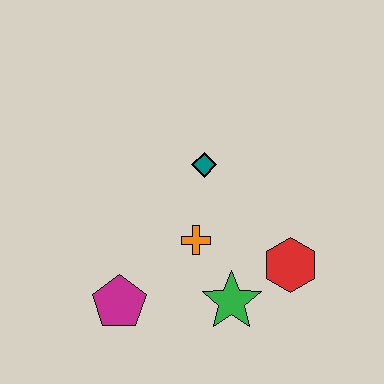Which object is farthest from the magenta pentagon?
The red hexagon is farthest from the magenta pentagon.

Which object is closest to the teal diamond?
The orange cross is closest to the teal diamond.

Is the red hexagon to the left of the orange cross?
No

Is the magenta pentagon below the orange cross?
Yes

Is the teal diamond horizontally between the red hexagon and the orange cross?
Yes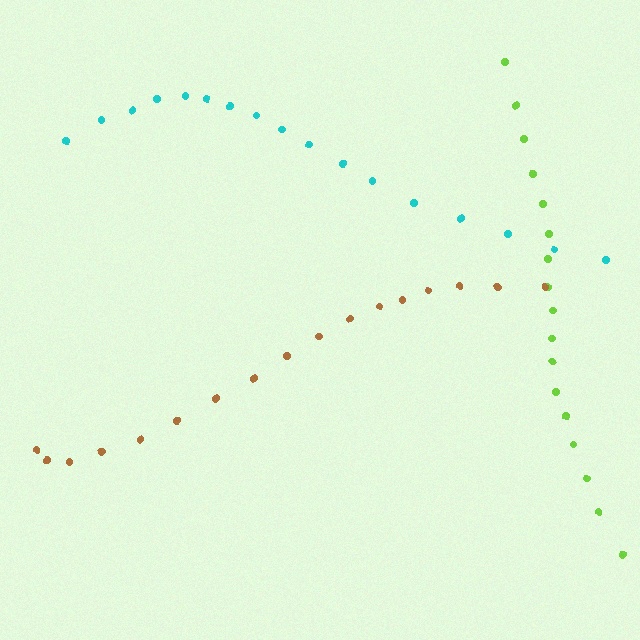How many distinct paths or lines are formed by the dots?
There are 3 distinct paths.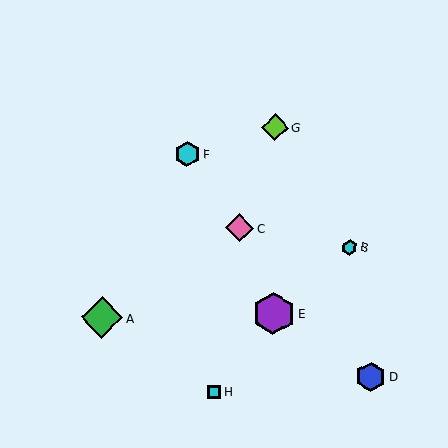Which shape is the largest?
The purple hexagon (labeled E) is the largest.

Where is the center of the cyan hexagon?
The center of the cyan hexagon is at (349, 247).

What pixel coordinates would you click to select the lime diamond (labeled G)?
Click at (275, 128) to select the lime diamond G.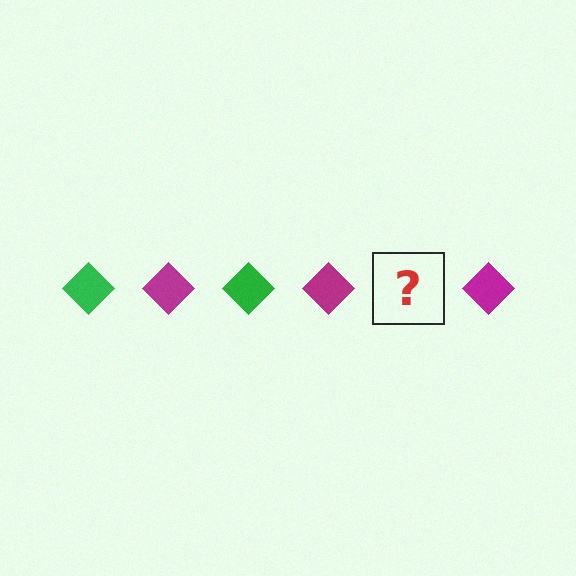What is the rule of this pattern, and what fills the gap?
The rule is that the pattern cycles through green, magenta diamonds. The gap should be filled with a green diamond.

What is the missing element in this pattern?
The missing element is a green diamond.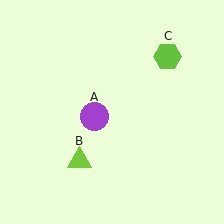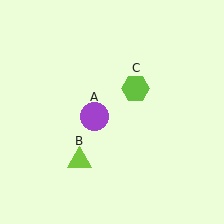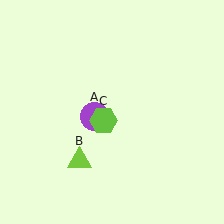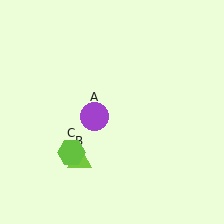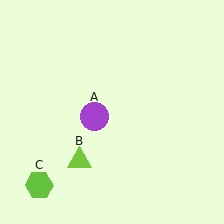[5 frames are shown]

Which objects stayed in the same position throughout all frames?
Purple circle (object A) and lime triangle (object B) remained stationary.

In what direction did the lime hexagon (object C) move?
The lime hexagon (object C) moved down and to the left.